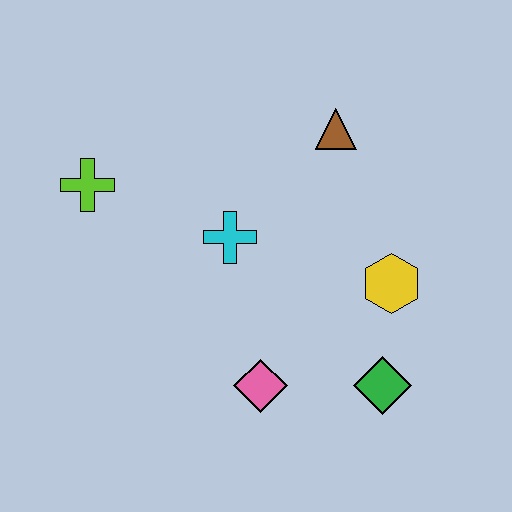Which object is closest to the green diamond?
The yellow hexagon is closest to the green diamond.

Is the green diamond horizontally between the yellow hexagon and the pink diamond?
Yes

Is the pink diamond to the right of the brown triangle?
No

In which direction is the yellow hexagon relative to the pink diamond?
The yellow hexagon is to the right of the pink diamond.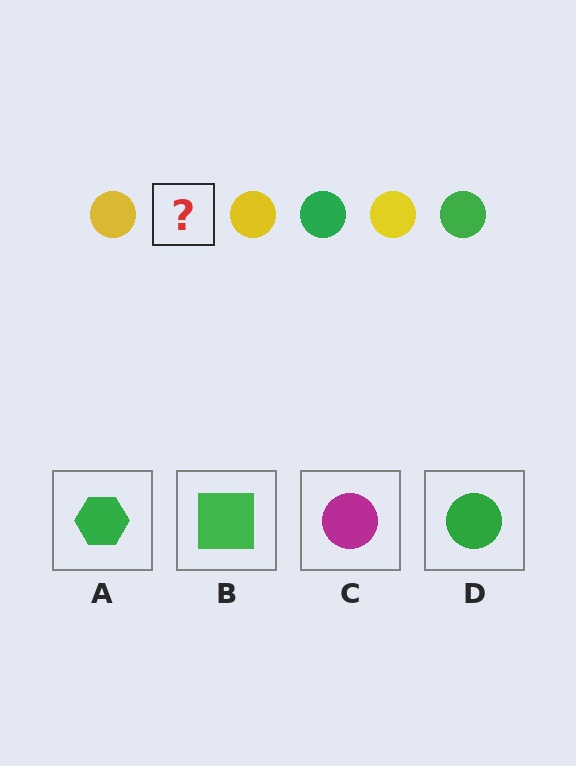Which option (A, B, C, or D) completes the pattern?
D.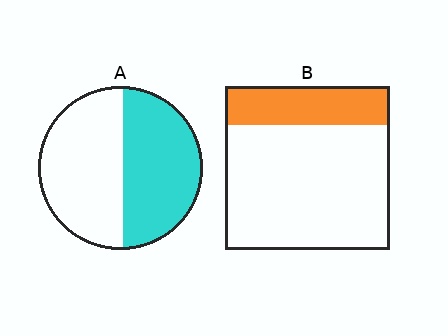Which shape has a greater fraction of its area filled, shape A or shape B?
Shape A.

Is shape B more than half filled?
No.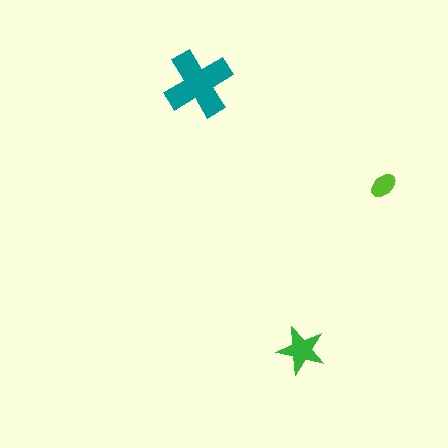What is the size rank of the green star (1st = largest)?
2nd.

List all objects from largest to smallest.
The teal cross, the green star, the lime ellipse.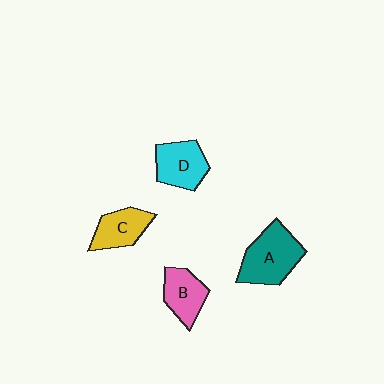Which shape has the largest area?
Shape A (teal).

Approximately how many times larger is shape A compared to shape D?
Approximately 1.3 times.